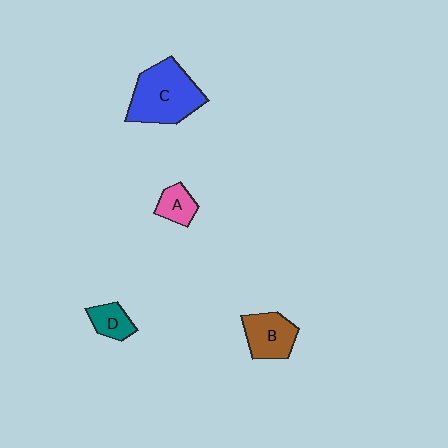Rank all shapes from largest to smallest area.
From largest to smallest: C (blue), B (brown), D (teal), A (pink).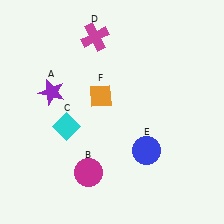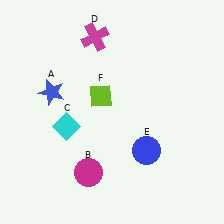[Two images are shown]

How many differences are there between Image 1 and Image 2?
There are 2 differences between the two images.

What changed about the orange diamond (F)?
In Image 1, F is orange. In Image 2, it changed to lime.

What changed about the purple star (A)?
In Image 1, A is purple. In Image 2, it changed to blue.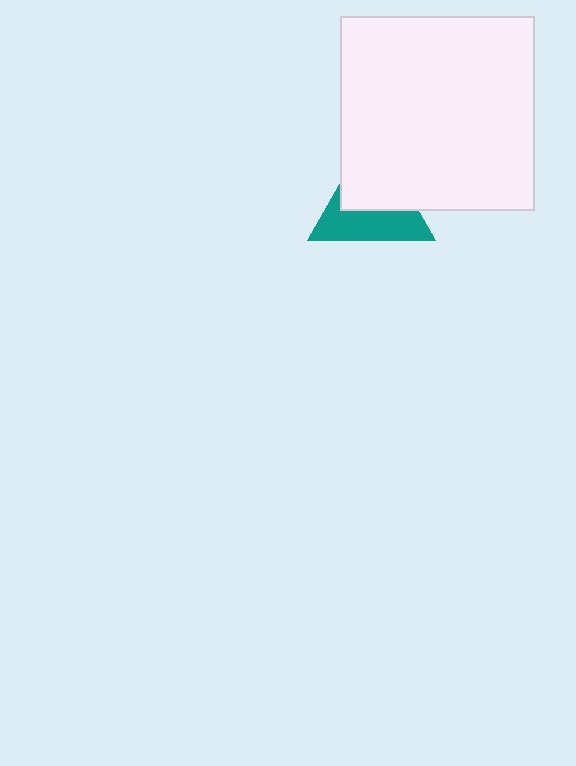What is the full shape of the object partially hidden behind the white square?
The partially hidden object is a teal triangle.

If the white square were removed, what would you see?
You would see the complete teal triangle.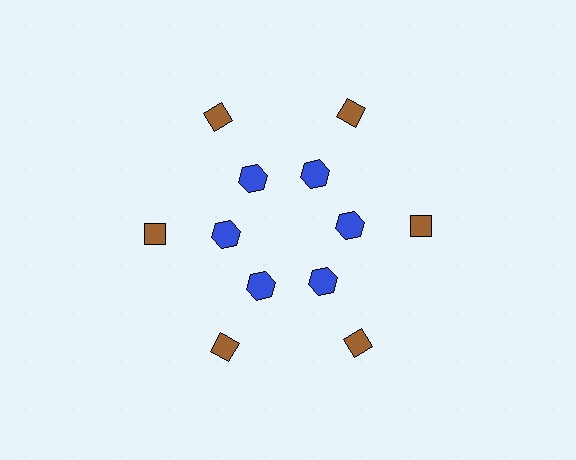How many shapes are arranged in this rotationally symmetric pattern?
There are 12 shapes, arranged in 6 groups of 2.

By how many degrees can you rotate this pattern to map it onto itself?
The pattern maps onto itself every 60 degrees of rotation.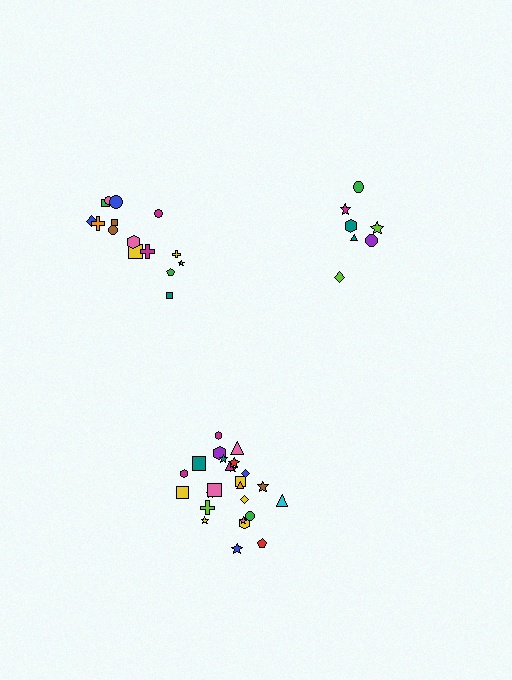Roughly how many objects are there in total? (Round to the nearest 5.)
Roughly 45 objects in total.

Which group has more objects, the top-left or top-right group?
The top-left group.